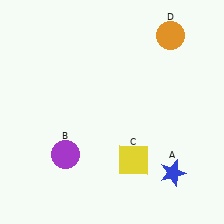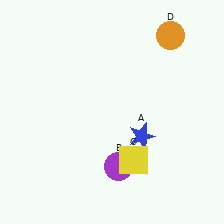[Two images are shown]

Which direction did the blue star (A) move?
The blue star (A) moved up.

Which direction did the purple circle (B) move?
The purple circle (B) moved right.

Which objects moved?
The objects that moved are: the blue star (A), the purple circle (B).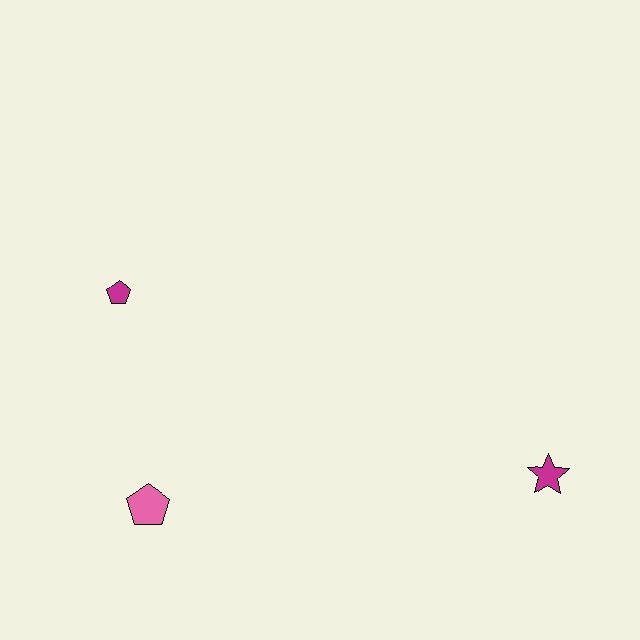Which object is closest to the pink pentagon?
The magenta pentagon is closest to the pink pentagon.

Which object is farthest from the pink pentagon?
The magenta star is farthest from the pink pentagon.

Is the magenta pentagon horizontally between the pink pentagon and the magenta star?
No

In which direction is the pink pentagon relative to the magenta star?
The pink pentagon is to the left of the magenta star.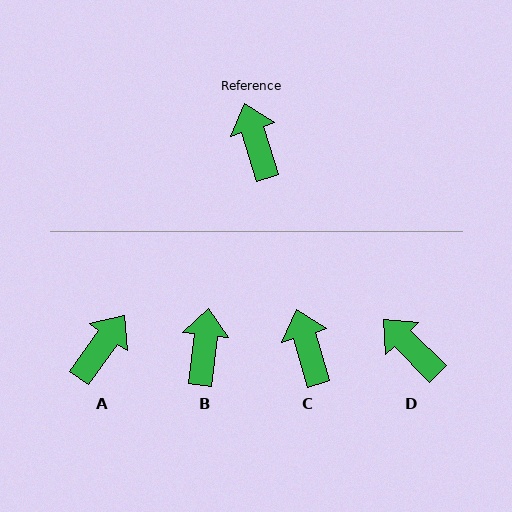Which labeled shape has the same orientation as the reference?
C.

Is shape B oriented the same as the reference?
No, it is off by about 23 degrees.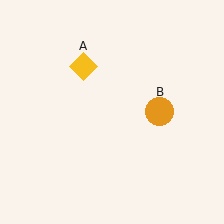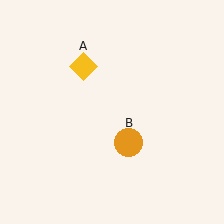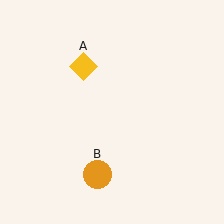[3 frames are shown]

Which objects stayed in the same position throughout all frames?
Yellow diamond (object A) remained stationary.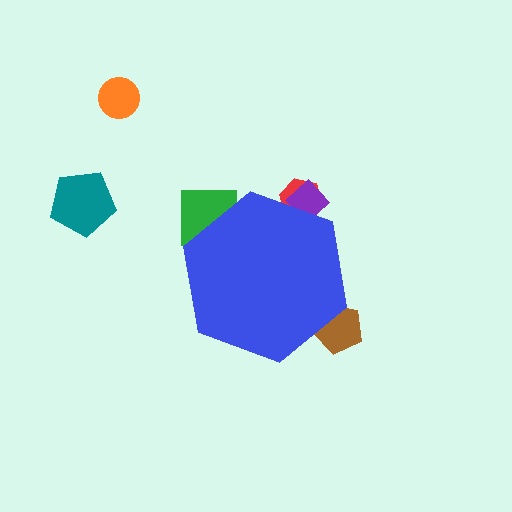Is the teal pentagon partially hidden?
No, the teal pentagon is fully visible.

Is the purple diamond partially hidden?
Yes, the purple diamond is partially hidden behind the blue hexagon.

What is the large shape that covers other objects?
A blue hexagon.